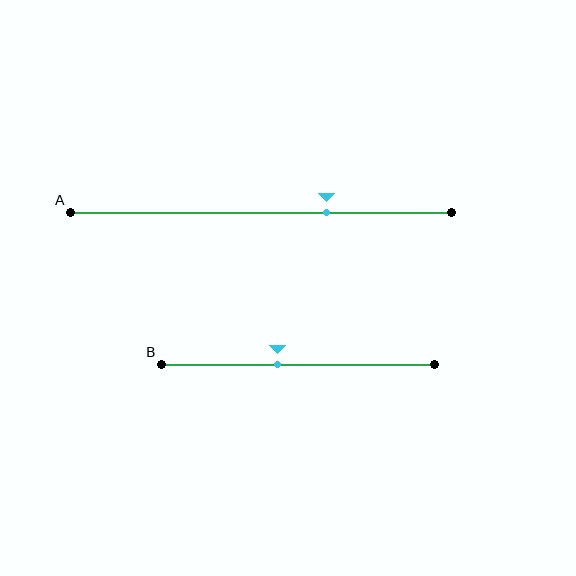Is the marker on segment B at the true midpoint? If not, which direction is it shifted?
No, the marker on segment B is shifted to the left by about 7% of the segment length.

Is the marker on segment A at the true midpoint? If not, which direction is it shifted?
No, the marker on segment A is shifted to the right by about 17% of the segment length.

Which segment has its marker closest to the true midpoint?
Segment B has its marker closest to the true midpoint.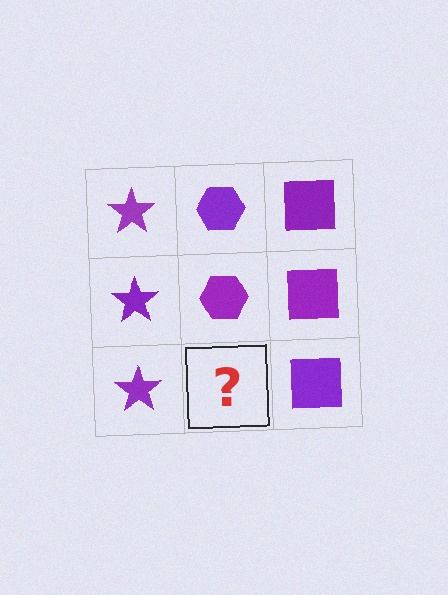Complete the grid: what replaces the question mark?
The question mark should be replaced with a purple hexagon.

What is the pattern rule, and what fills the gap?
The rule is that each column has a consistent shape. The gap should be filled with a purple hexagon.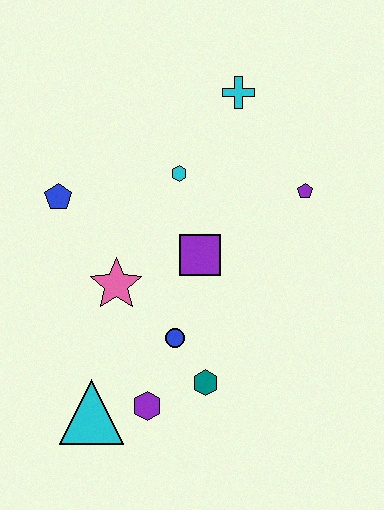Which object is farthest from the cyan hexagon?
The cyan triangle is farthest from the cyan hexagon.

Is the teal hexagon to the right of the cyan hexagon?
Yes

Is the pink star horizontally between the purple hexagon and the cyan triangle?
Yes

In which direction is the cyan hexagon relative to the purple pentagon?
The cyan hexagon is to the left of the purple pentagon.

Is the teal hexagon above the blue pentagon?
No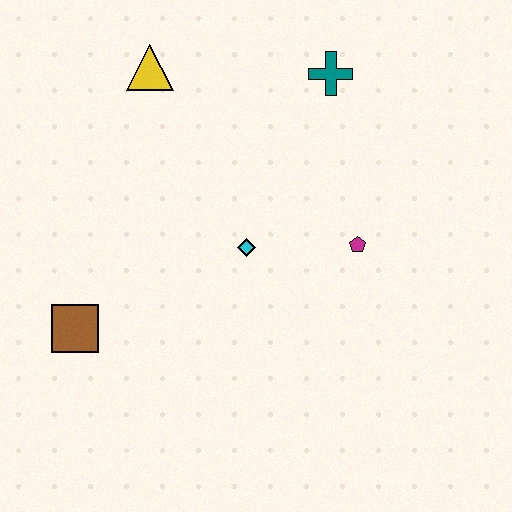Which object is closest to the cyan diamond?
The magenta pentagon is closest to the cyan diamond.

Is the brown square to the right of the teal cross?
No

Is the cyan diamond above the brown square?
Yes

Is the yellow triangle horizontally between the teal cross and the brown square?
Yes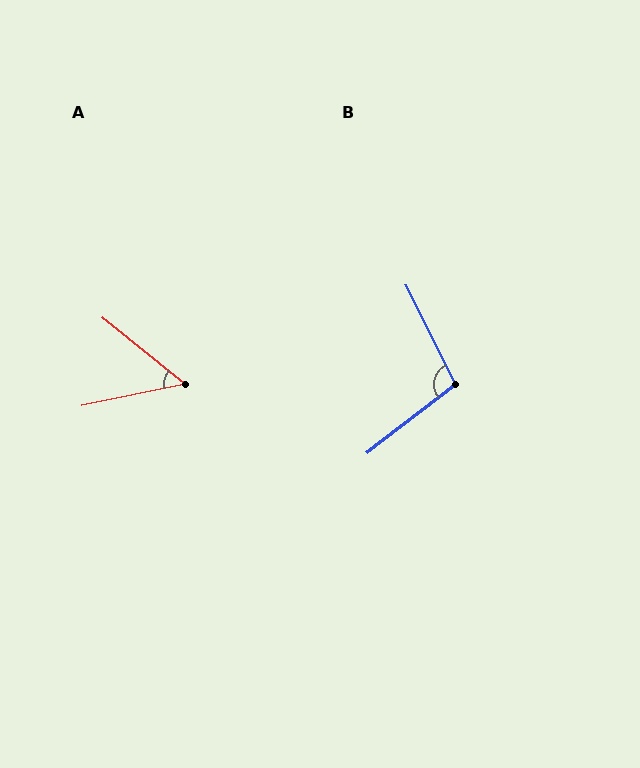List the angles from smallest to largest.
A (51°), B (101°).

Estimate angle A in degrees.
Approximately 51 degrees.